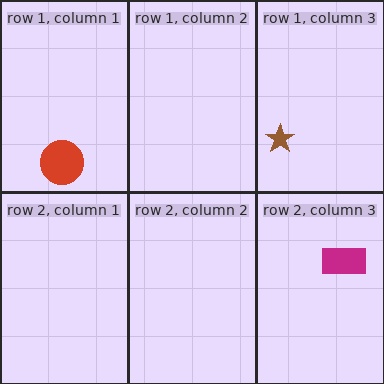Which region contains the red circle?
The row 1, column 1 region.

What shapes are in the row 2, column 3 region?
The magenta rectangle.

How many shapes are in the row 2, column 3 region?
1.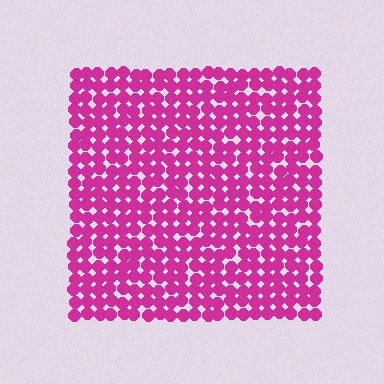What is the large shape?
The large shape is a square.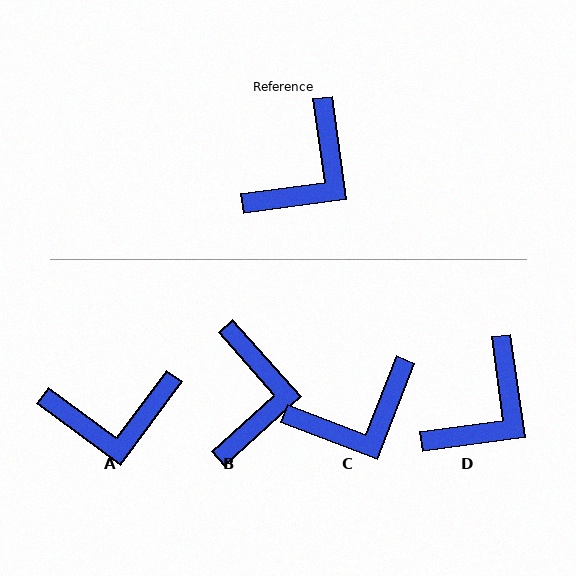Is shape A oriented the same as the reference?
No, it is off by about 44 degrees.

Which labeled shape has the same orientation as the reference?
D.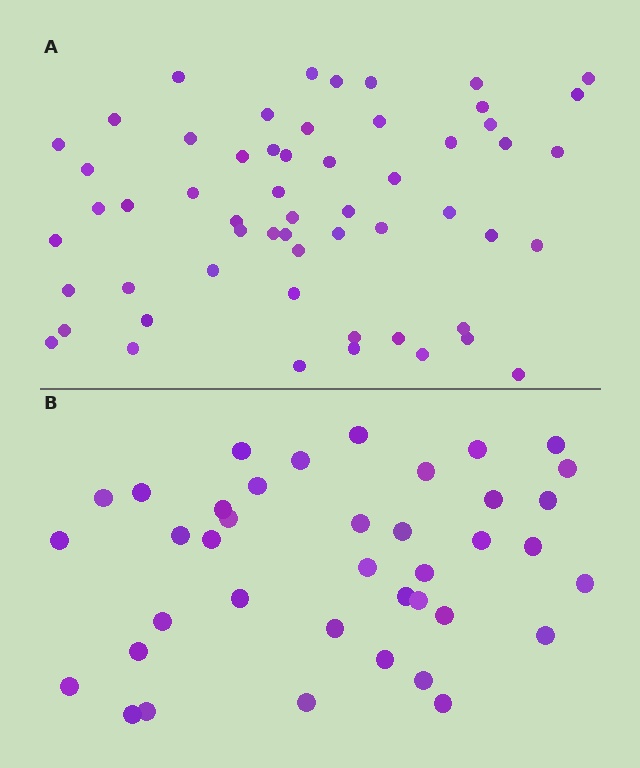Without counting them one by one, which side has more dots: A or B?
Region A (the top region) has more dots.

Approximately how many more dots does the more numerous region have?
Region A has approximately 20 more dots than region B.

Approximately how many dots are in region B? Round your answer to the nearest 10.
About 40 dots. (The exact count is 39, which rounds to 40.)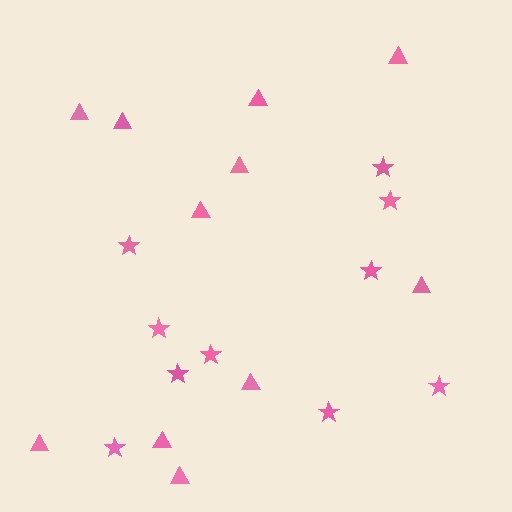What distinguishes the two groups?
There are 2 groups: one group of triangles (11) and one group of stars (10).